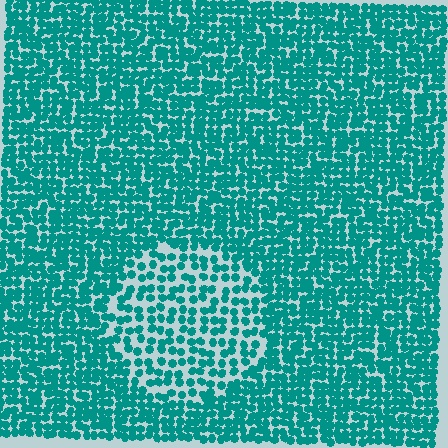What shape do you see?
I see a circle.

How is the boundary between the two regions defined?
The boundary is defined by a change in element density (approximately 1.8x ratio). All elements are the same color, size, and shape.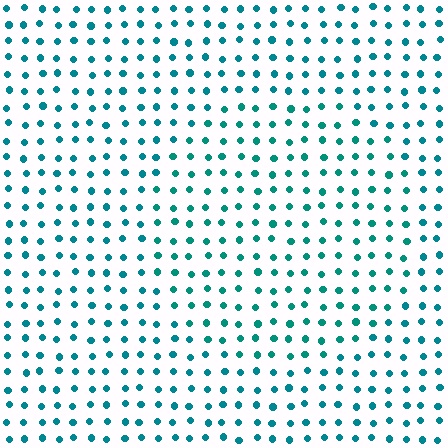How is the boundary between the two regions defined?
The boundary is defined purely by a slight shift in hue (about 14 degrees). Spacing, size, and orientation are identical on both sides.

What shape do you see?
I see a circle.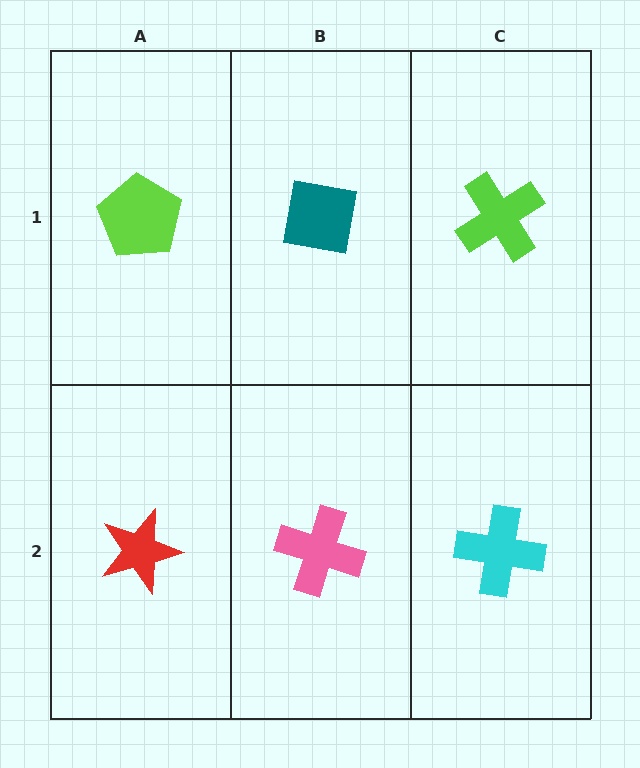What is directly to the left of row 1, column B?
A lime pentagon.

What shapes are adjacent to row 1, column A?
A red star (row 2, column A), a teal square (row 1, column B).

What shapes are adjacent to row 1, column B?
A pink cross (row 2, column B), a lime pentagon (row 1, column A), a lime cross (row 1, column C).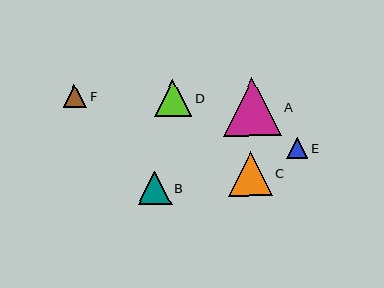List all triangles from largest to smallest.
From largest to smallest: A, C, D, B, F, E.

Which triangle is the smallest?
Triangle E is the smallest with a size of approximately 21 pixels.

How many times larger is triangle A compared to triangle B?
Triangle A is approximately 1.7 times the size of triangle B.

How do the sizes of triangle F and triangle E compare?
Triangle F and triangle E are approximately the same size.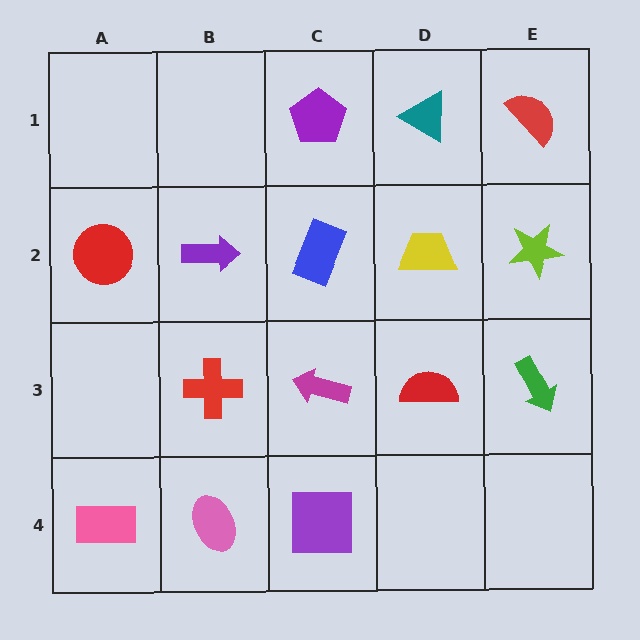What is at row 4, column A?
A pink rectangle.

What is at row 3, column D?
A red semicircle.